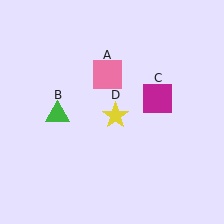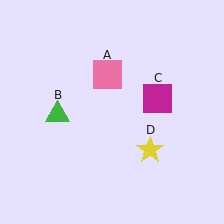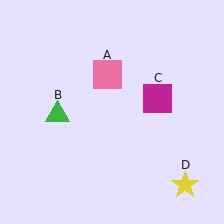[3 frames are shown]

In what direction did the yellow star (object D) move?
The yellow star (object D) moved down and to the right.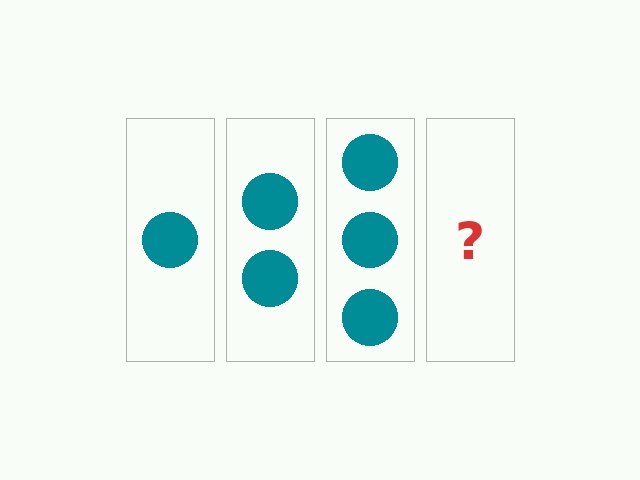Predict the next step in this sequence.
The next step is 4 circles.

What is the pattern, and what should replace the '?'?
The pattern is that each step adds one more circle. The '?' should be 4 circles.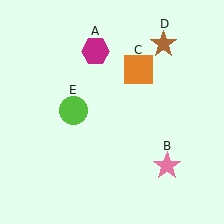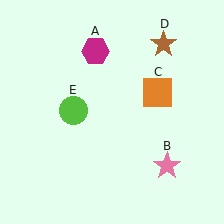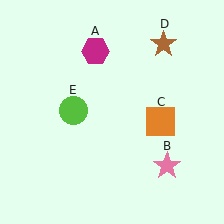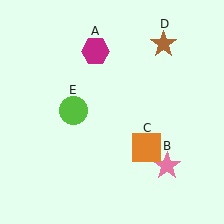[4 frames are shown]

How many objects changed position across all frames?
1 object changed position: orange square (object C).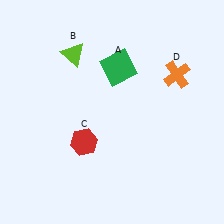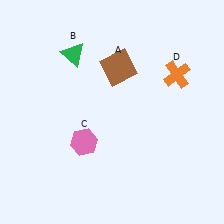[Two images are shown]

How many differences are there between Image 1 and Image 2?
There are 3 differences between the two images.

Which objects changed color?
A changed from green to brown. B changed from lime to green. C changed from red to pink.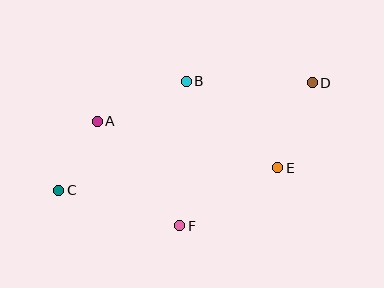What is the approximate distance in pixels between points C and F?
The distance between C and F is approximately 127 pixels.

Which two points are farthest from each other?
Points C and D are farthest from each other.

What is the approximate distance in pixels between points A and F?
The distance between A and F is approximately 133 pixels.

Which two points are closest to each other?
Points A and C are closest to each other.